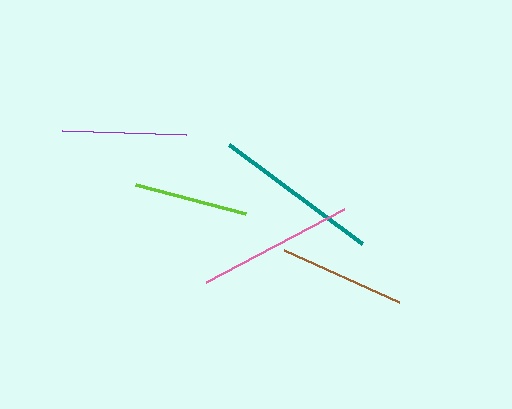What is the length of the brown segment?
The brown segment is approximately 126 pixels long.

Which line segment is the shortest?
The lime line is the shortest at approximately 114 pixels.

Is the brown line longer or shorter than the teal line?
The teal line is longer than the brown line.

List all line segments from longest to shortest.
From longest to shortest: teal, pink, brown, purple, lime.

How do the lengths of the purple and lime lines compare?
The purple and lime lines are approximately the same length.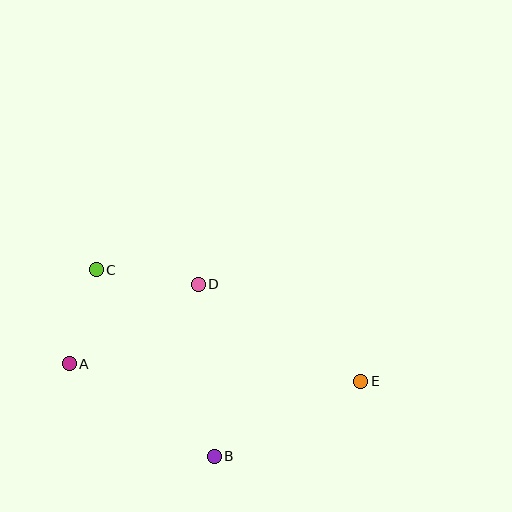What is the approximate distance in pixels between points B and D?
The distance between B and D is approximately 173 pixels.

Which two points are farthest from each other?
Points A and E are farthest from each other.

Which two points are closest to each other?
Points A and C are closest to each other.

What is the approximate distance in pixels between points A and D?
The distance between A and D is approximately 151 pixels.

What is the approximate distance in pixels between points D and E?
The distance between D and E is approximately 189 pixels.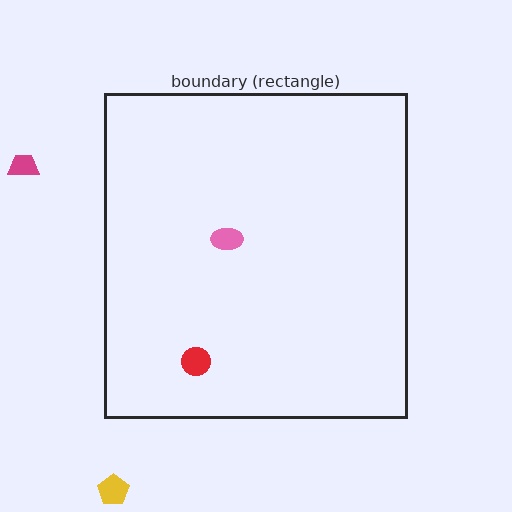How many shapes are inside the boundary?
2 inside, 2 outside.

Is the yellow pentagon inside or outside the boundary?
Outside.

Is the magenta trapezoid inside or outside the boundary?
Outside.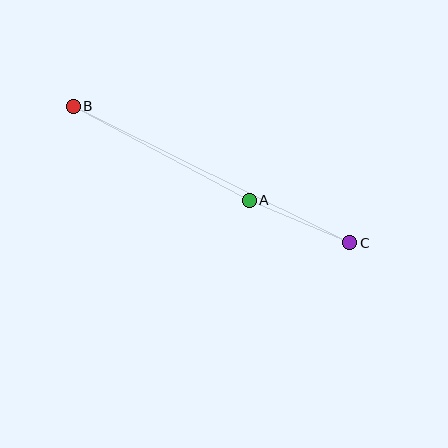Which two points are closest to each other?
Points A and C are closest to each other.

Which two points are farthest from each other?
Points B and C are farthest from each other.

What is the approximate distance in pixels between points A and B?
The distance between A and B is approximately 200 pixels.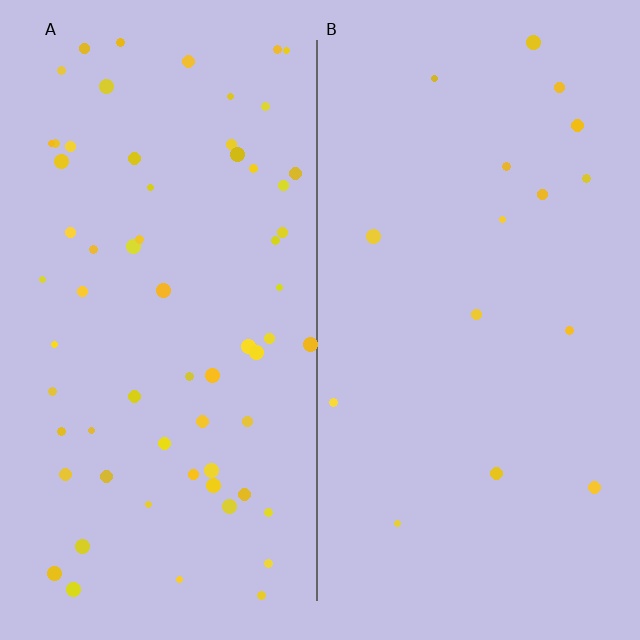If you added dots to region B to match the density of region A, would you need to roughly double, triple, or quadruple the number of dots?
Approximately quadruple.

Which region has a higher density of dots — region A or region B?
A (the left).